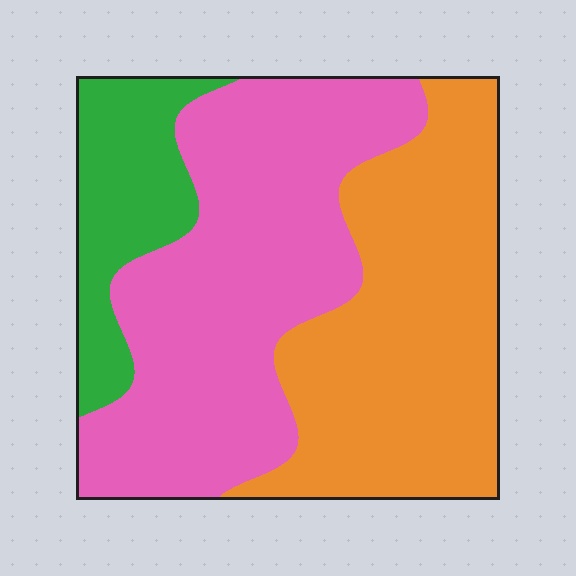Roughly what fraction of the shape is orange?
Orange covers about 40% of the shape.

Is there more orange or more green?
Orange.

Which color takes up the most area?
Pink, at roughly 45%.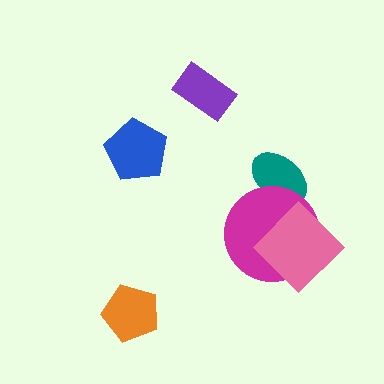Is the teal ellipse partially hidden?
Yes, it is partially covered by another shape.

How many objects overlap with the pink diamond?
1 object overlaps with the pink diamond.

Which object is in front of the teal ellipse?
The magenta circle is in front of the teal ellipse.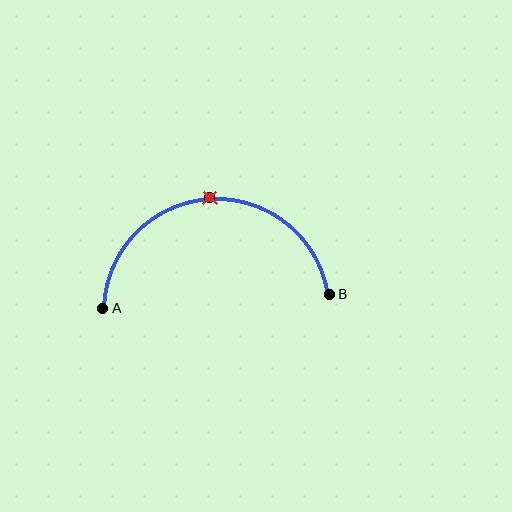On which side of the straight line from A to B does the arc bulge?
The arc bulges above the straight line connecting A and B.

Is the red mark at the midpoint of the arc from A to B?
Yes. The red mark lies on the arc at equal arc-length from both A and B — it is the arc midpoint.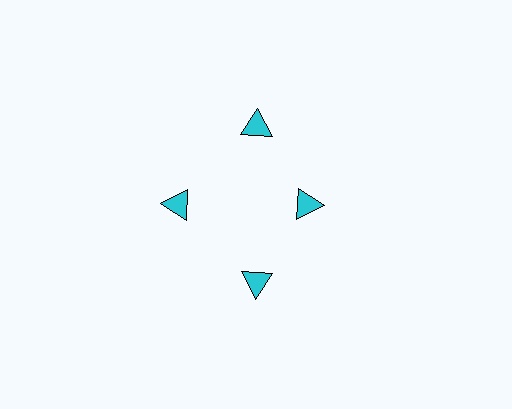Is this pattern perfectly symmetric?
No. The 4 cyan triangles are arranged in a ring, but one element near the 3 o'clock position is pulled inward toward the center, breaking the 4-fold rotational symmetry.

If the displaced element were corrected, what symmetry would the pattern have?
It would have 4-fold rotational symmetry — the pattern would map onto itself every 90 degrees.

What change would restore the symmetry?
The symmetry would be restored by moving it outward, back onto the ring so that all 4 triangles sit at equal angles and equal distance from the center.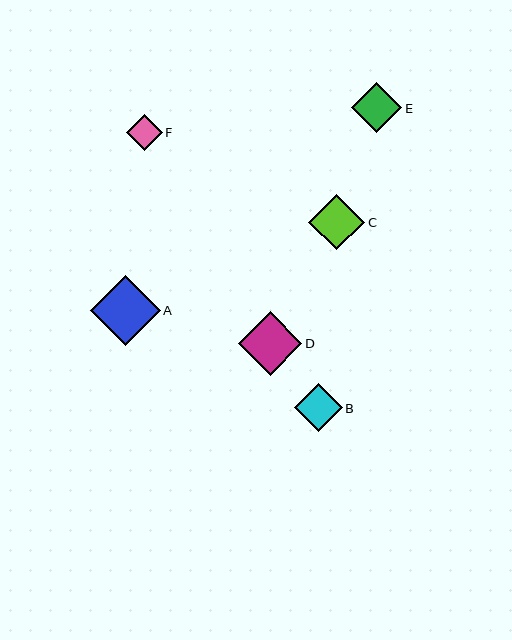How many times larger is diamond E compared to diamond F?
Diamond E is approximately 1.4 times the size of diamond F.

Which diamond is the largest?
Diamond A is the largest with a size of approximately 70 pixels.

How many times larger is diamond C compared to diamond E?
Diamond C is approximately 1.1 times the size of diamond E.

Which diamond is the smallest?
Diamond F is the smallest with a size of approximately 36 pixels.